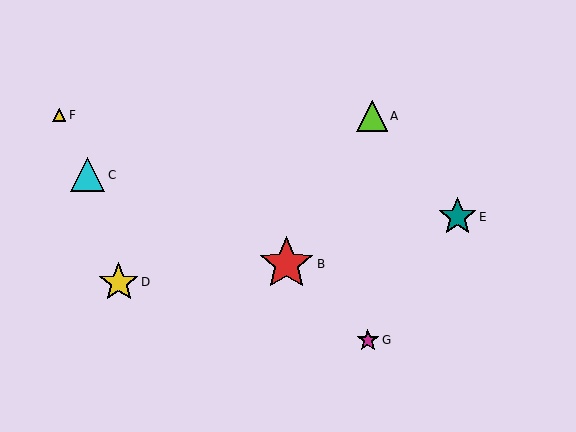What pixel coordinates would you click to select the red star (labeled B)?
Click at (286, 264) to select the red star B.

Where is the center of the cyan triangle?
The center of the cyan triangle is at (88, 175).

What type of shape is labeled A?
Shape A is a lime triangle.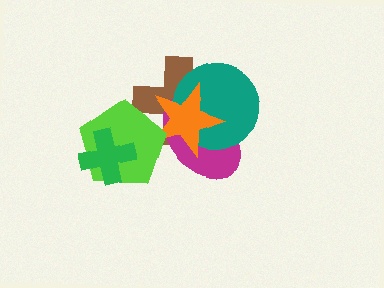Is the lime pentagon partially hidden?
Yes, it is partially covered by another shape.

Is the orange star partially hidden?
Yes, it is partially covered by another shape.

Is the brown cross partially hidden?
Yes, it is partially covered by another shape.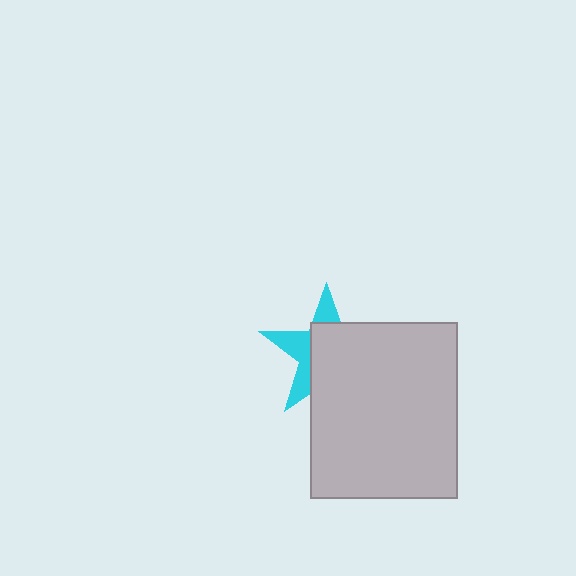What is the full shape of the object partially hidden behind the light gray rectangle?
The partially hidden object is a cyan star.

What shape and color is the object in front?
The object in front is a light gray rectangle.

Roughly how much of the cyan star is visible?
A small part of it is visible (roughly 36%).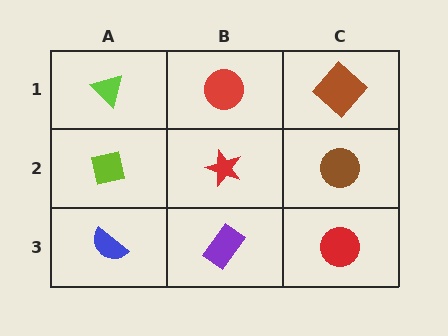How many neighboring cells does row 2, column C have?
3.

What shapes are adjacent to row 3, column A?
A lime square (row 2, column A), a purple rectangle (row 3, column B).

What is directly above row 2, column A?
A lime triangle.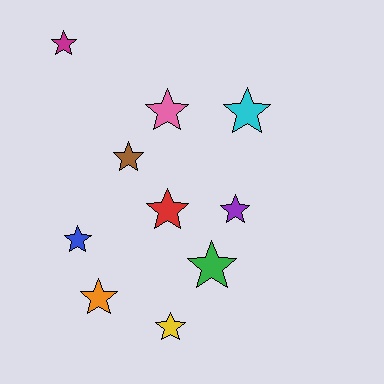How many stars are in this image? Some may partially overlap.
There are 10 stars.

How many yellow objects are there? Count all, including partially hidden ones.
There is 1 yellow object.